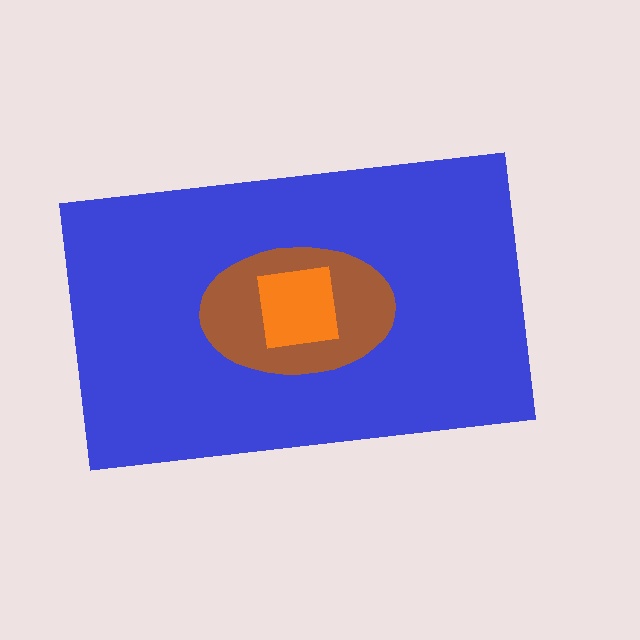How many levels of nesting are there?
3.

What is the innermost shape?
The orange square.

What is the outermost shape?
The blue rectangle.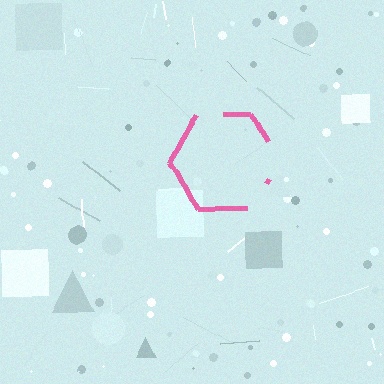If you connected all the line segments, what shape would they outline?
They would outline a hexagon.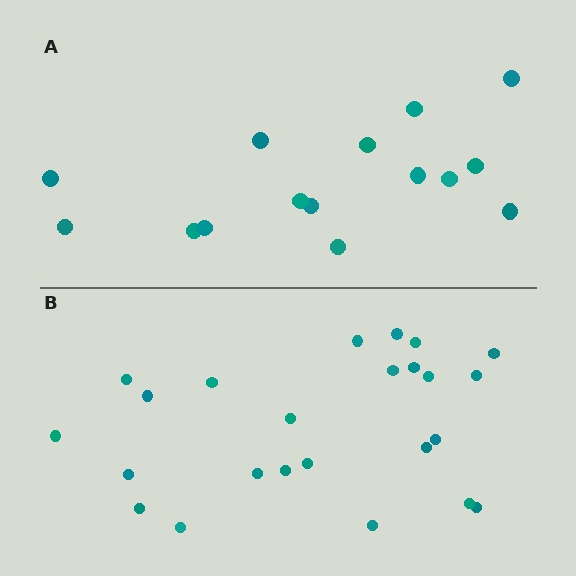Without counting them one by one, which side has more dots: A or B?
Region B (the bottom region) has more dots.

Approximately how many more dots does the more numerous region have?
Region B has roughly 8 or so more dots than region A.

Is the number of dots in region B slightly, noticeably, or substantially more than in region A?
Region B has substantially more. The ratio is roughly 1.6 to 1.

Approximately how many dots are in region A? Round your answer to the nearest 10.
About 20 dots. (The exact count is 15, which rounds to 20.)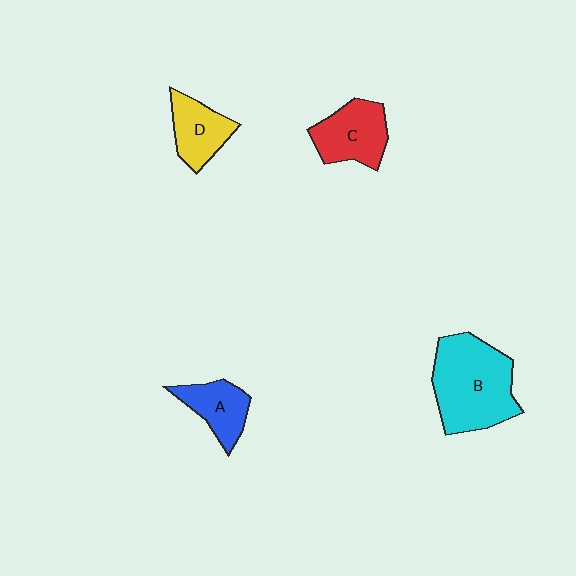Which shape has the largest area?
Shape B (cyan).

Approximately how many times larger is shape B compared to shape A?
Approximately 2.2 times.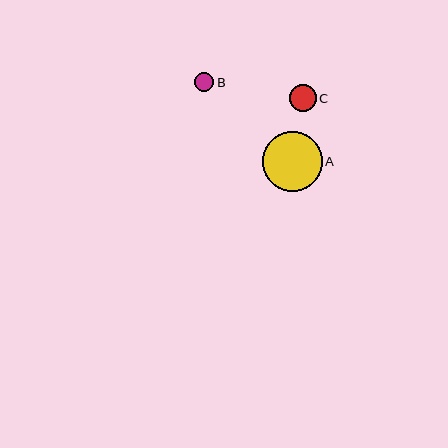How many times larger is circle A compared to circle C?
Circle A is approximately 2.2 times the size of circle C.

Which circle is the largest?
Circle A is the largest with a size of approximately 60 pixels.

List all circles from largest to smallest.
From largest to smallest: A, C, B.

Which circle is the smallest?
Circle B is the smallest with a size of approximately 20 pixels.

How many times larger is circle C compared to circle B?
Circle C is approximately 1.4 times the size of circle B.